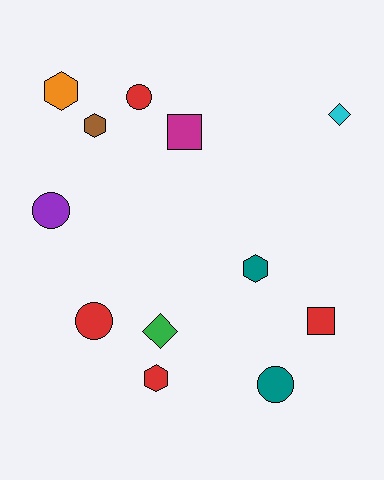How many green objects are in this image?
There is 1 green object.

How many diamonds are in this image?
There are 2 diamonds.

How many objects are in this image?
There are 12 objects.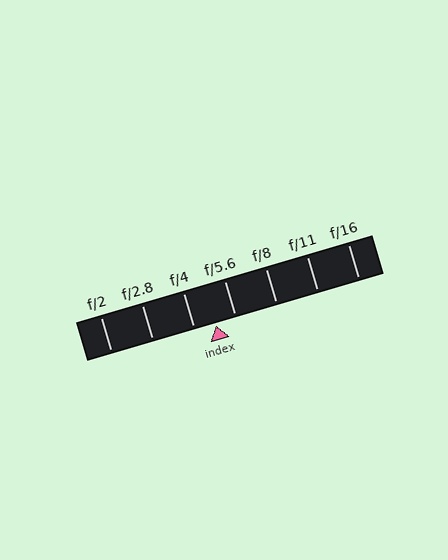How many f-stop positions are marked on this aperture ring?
There are 7 f-stop positions marked.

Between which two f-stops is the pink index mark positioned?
The index mark is between f/4 and f/5.6.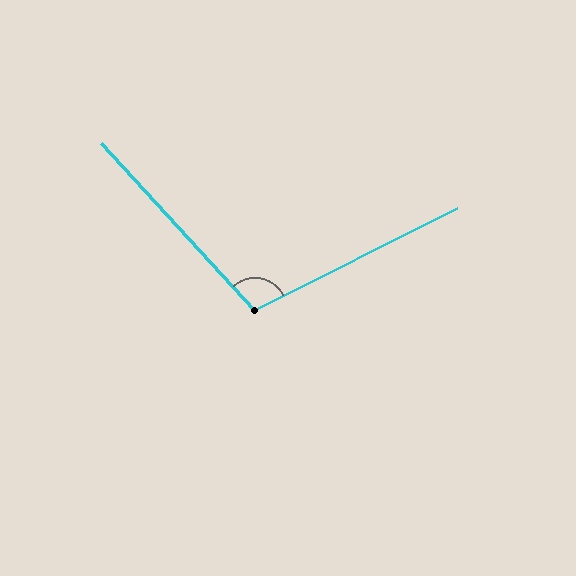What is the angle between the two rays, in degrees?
Approximately 106 degrees.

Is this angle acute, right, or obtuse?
It is obtuse.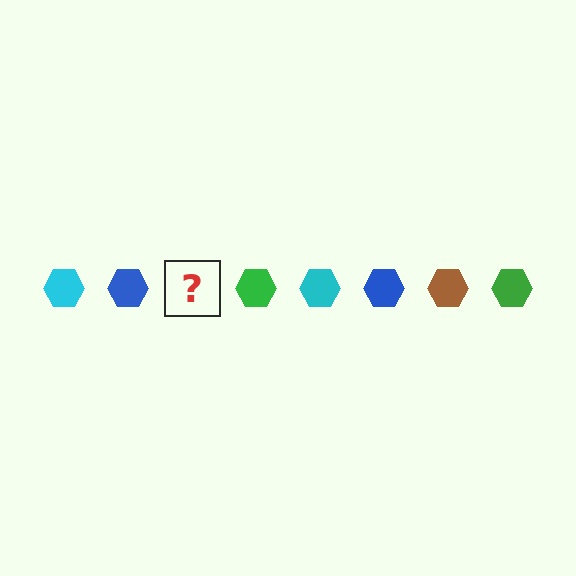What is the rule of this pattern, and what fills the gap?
The rule is that the pattern cycles through cyan, blue, brown, green hexagons. The gap should be filled with a brown hexagon.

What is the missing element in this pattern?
The missing element is a brown hexagon.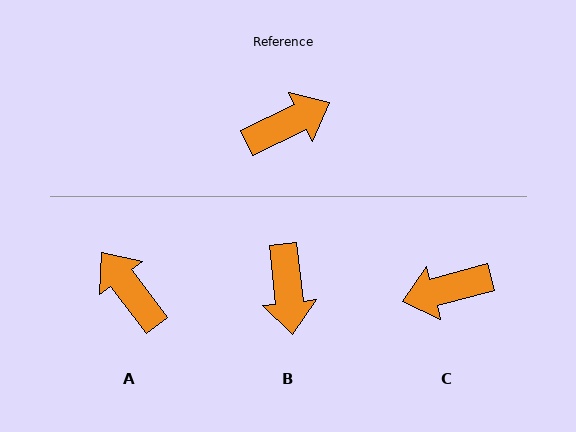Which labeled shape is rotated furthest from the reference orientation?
C, about 169 degrees away.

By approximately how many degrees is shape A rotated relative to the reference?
Approximately 101 degrees counter-clockwise.